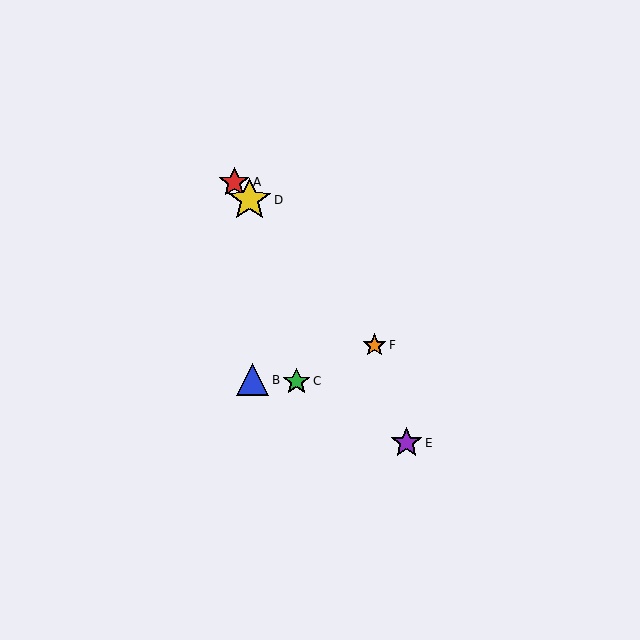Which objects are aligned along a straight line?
Objects A, D, F are aligned along a straight line.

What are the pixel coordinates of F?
Object F is at (374, 345).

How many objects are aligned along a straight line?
3 objects (A, D, F) are aligned along a straight line.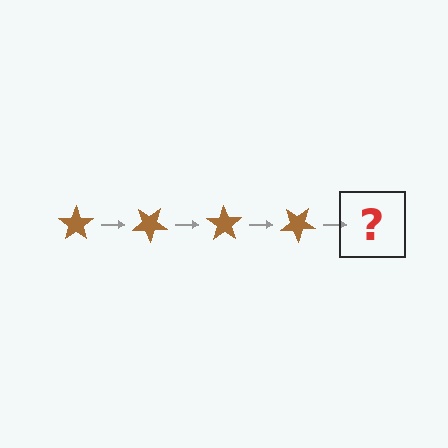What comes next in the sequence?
The next element should be a brown star rotated 140 degrees.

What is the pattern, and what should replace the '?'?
The pattern is that the star rotates 35 degrees each step. The '?' should be a brown star rotated 140 degrees.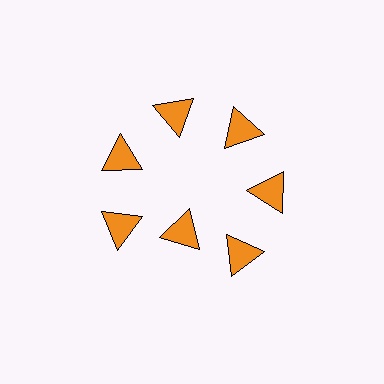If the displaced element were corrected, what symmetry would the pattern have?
It would have 7-fold rotational symmetry — the pattern would map onto itself every 51 degrees.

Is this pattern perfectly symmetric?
No. The 7 orange triangles are arranged in a ring, but one element near the 6 o'clock position is pulled inward toward the center, breaking the 7-fold rotational symmetry.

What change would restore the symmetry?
The symmetry would be restored by moving it outward, back onto the ring so that all 7 triangles sit at equal angles and equal distance from the center.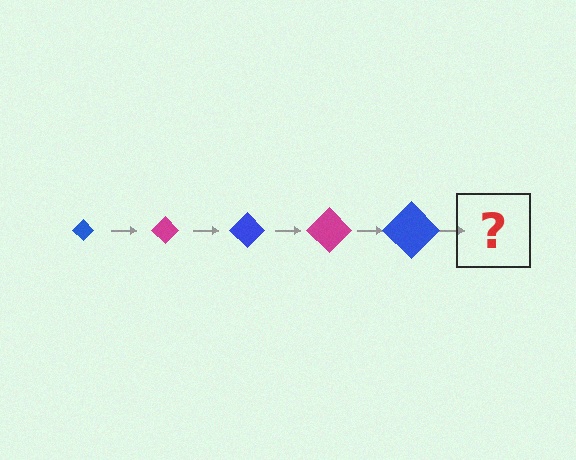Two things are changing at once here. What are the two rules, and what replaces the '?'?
The two rules are that the diamond grows larger each step and the color cycles through blue and magenta. The '?' should be a magenta diamond, larger than the previous one.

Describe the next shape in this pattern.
It should be a magenta diamond, larger than the previous one.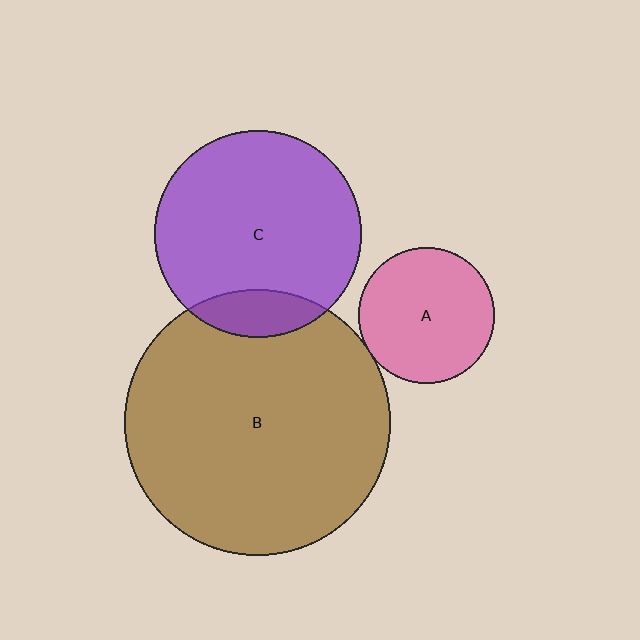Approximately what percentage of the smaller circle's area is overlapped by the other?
Approximately 15%.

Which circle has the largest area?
Circle B (brown).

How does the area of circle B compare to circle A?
Approximately 3.8 times.